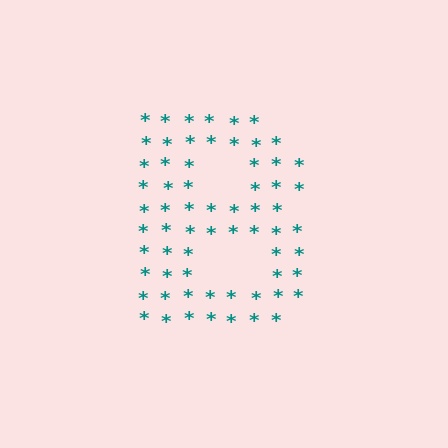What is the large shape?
The large shape is the letter B.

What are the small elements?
The small elements are asterisks.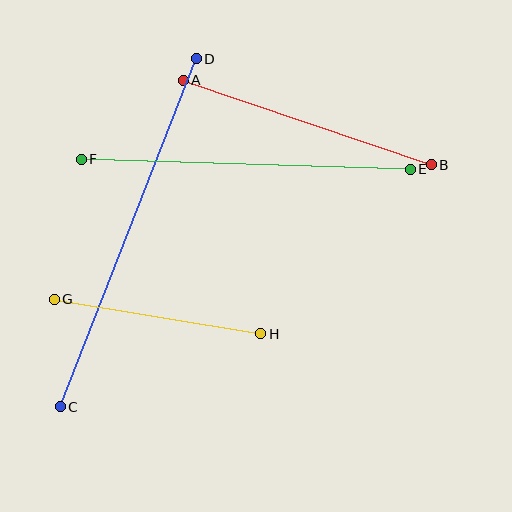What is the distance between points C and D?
The distance is approximately 374 pixels.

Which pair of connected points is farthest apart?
Points C and D are farthest apart.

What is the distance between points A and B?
The distance is approximately 262 pixels.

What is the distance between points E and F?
The distance is approximately 329 pixels.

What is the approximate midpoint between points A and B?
The midpoint is at approximately (307, 123) pixels.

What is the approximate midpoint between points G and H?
The midpoint is at approximately (157, 316) pixels.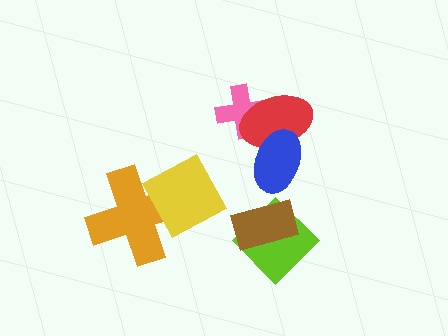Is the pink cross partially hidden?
Yes, it is partially covered by another shape.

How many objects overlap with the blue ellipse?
1 object overlaps with the blue ellipse.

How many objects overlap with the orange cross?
1 object overlaps with the orange cross.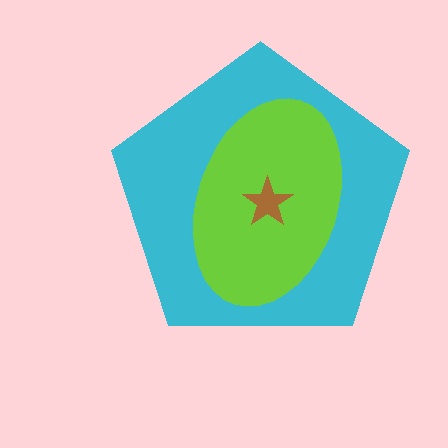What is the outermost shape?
The cyan pentagon.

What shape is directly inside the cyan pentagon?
The lime ellipse.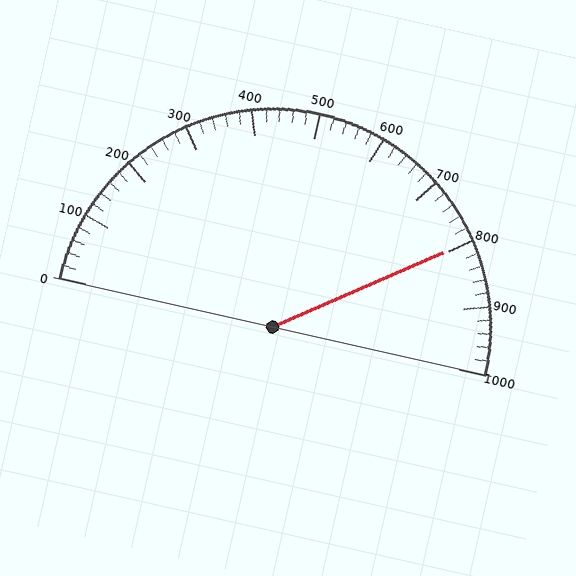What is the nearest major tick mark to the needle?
The nearest major tick mark is 800.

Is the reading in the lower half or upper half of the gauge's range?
The reading is in the upper half of the range (0 to 1000).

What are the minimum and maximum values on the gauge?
The gauge ranges from 0 to 1000.